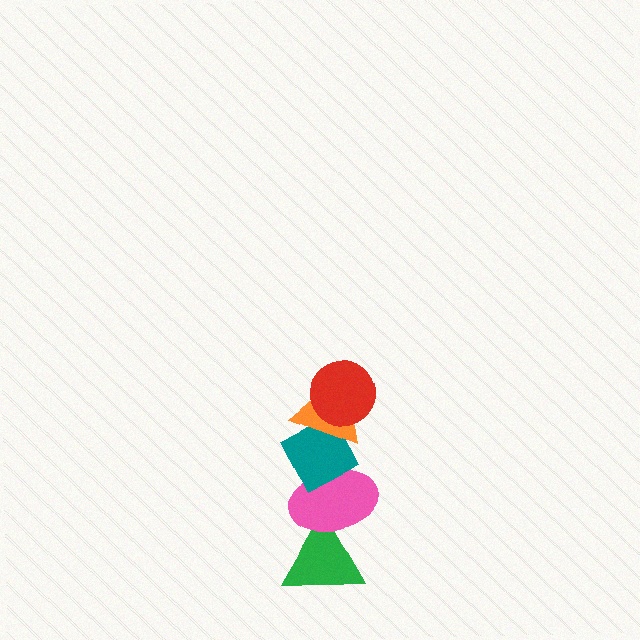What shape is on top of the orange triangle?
The red circle is on top of the orange triangle.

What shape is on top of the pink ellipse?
The teal diamond is on top of the pink ellipse.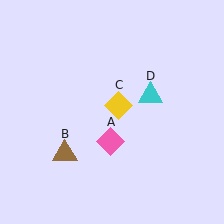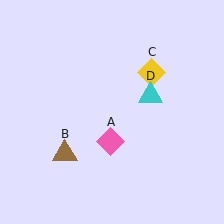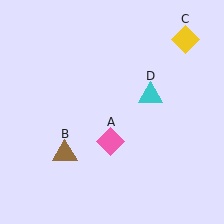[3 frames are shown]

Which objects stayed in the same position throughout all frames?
Pink diamond (object A) and brown triangle (object B) and cyan triangle (object D) remained stationary.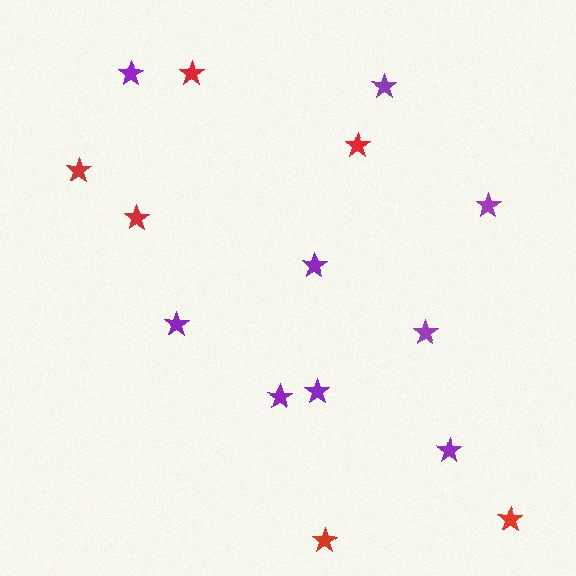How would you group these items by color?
There are 2 groups: one group of red stars (6) and one group of purple stars (9).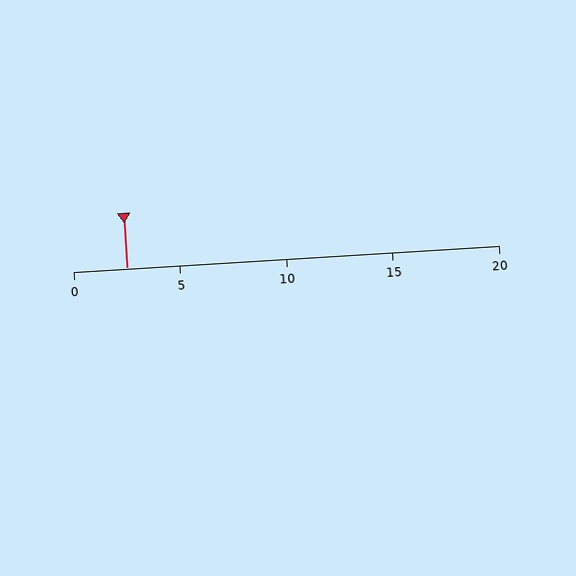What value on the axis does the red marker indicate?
The marker indicates approximately 2.5.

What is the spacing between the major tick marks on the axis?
The major ticks are spaced 5 apart.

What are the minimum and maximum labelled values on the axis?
The axis runs from 0 to 20.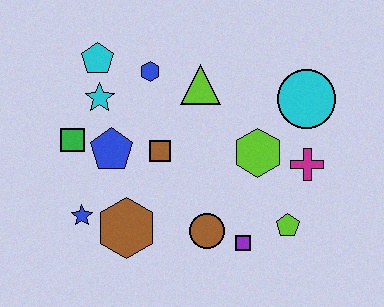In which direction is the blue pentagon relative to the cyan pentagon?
The blue pentagon is below the cyan pentagon.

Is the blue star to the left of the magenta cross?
Yes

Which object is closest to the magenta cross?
The lime hexagon is closest to the magenta cross.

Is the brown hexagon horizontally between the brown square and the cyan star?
Yes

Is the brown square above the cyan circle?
No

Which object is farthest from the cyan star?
The lime pentagon is farthest from the cyan star.